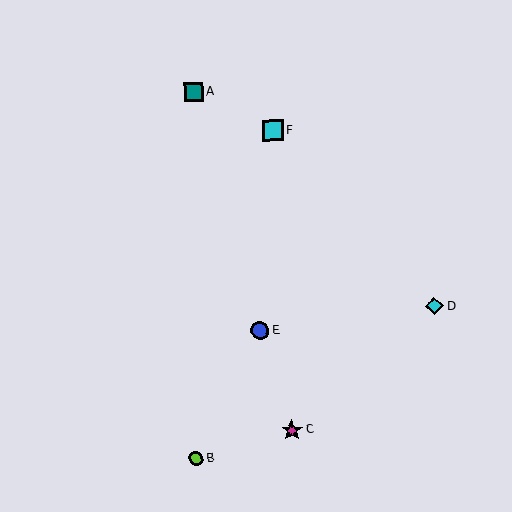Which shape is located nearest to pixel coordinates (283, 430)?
The magenta star (labeled C) at (292, 430) is nearest to that location.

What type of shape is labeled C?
Shape C is a magenta star.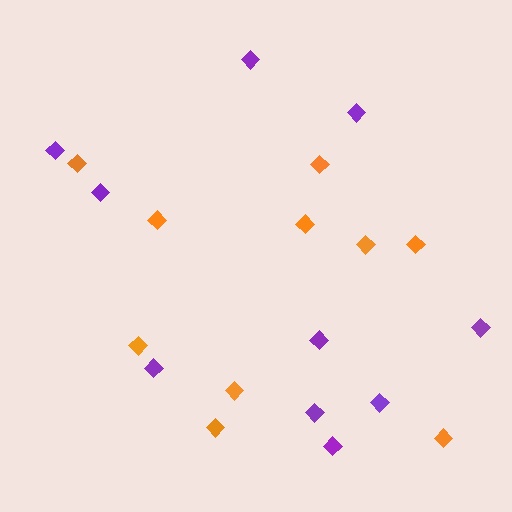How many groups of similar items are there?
There are 2 groups: one group of purple diamonds (10) and one group of orange diamonds (10).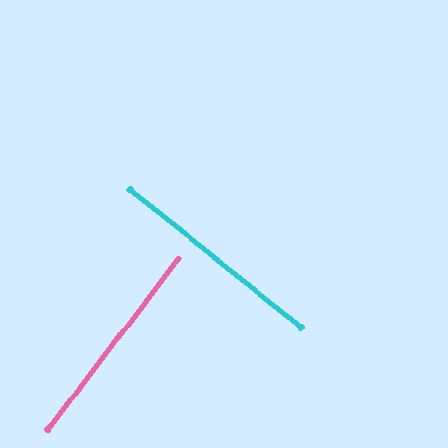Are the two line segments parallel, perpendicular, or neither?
Perpendicular — they meet at approximately 89°.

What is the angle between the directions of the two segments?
Approximately 89 degrees.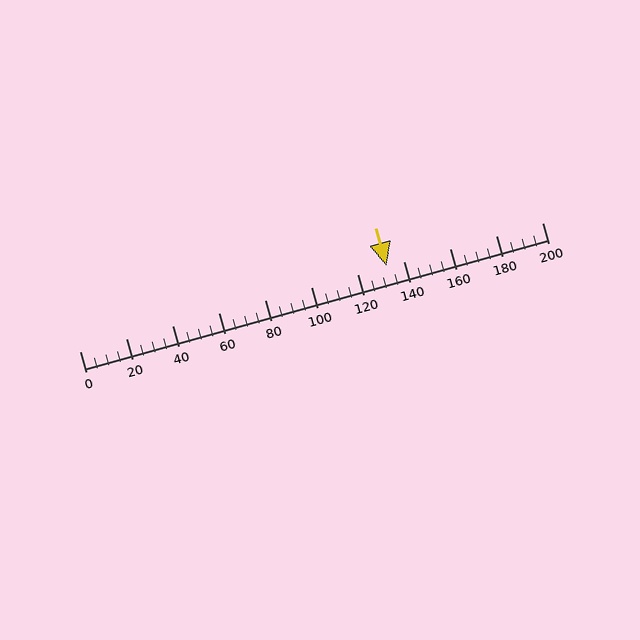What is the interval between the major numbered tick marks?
The major tick marks are spaced 20 units apart.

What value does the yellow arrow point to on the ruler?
The yellow arrow points to approximately 133.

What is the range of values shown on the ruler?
The ruler shows values from 0 to 200.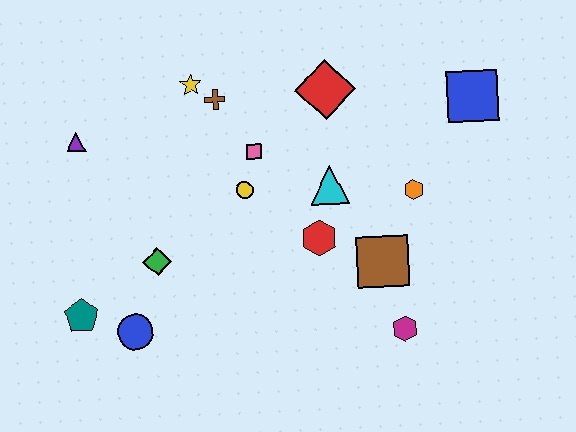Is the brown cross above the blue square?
Yes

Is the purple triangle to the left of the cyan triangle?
Yes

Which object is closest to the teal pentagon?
The blue circle is closest to the teal pentagon.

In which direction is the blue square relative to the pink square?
The blue square is to the right of the pink square.